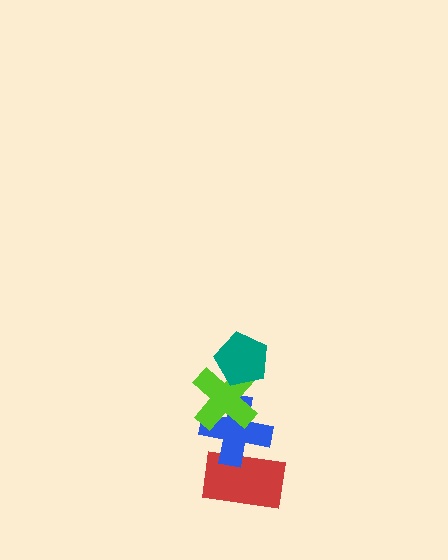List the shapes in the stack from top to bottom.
From top to bottom: the teal pentagon, the lime cross, the blue cross, the red rectangle.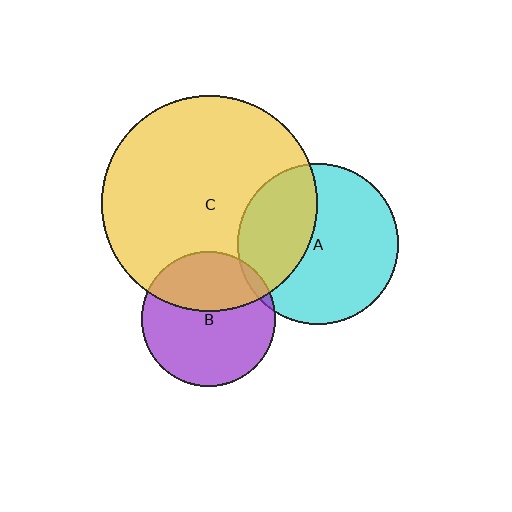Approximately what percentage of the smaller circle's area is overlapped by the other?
Approximately 5%.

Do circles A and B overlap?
Yes.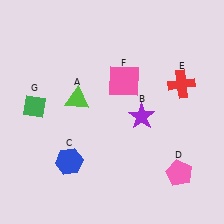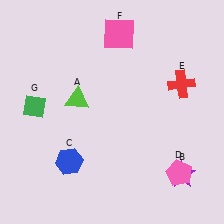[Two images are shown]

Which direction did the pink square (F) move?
The pink square (F) moved up.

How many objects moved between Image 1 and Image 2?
2 objects moved between the two images.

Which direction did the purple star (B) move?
The purple star (B) moved down.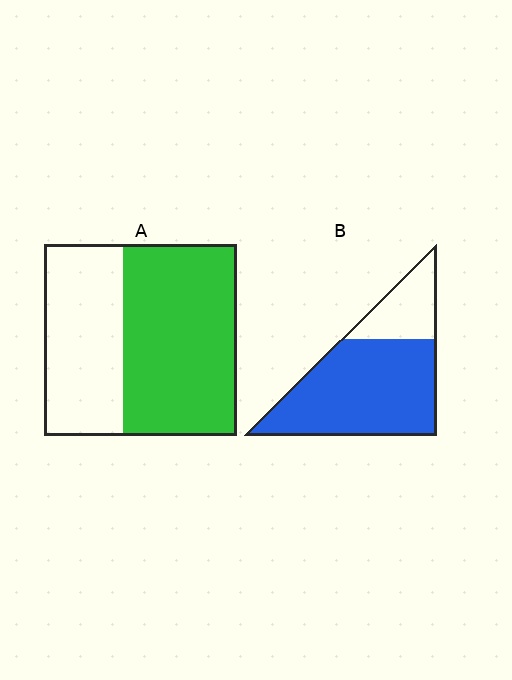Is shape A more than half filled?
Yes.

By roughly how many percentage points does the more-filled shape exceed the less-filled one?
By roughly 15 percentage points (B over A).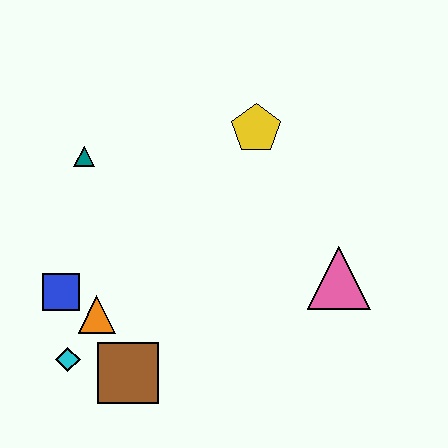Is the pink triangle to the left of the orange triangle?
No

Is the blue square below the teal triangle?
Yes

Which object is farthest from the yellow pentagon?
The cyan diamond is farthest from the yellow pentagon.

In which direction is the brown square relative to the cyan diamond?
The brown square is to the right of the cyan diamond.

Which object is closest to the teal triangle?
The blue square is closest to the teal triangle.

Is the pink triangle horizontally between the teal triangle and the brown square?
No